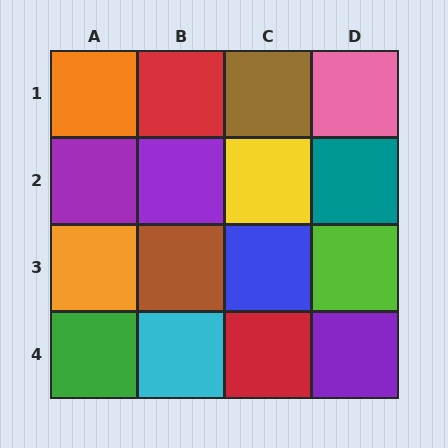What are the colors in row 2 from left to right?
Purple, purple, yellow, teal.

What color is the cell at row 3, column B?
Brown.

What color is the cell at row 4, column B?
Cyan.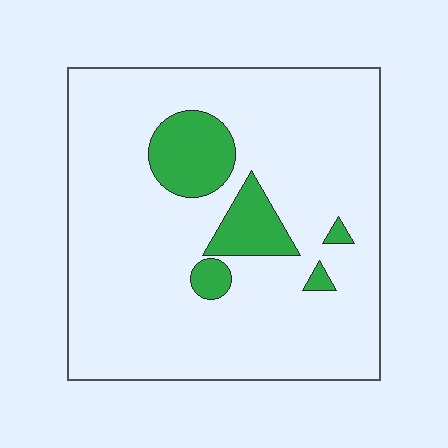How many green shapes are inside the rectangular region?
5.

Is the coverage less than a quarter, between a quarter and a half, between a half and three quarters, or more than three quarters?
Less than a quarter.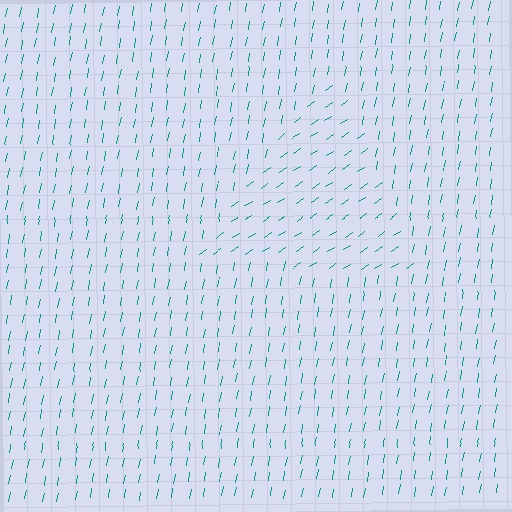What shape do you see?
I see a triangle.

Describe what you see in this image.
The image is filled with small teal line segments. A triangle region in the image has lines oriented differently from the surrounding lines, creating a visible texture boundary.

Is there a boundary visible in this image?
Yes, there is a texture boundary formed by a change in line orientation.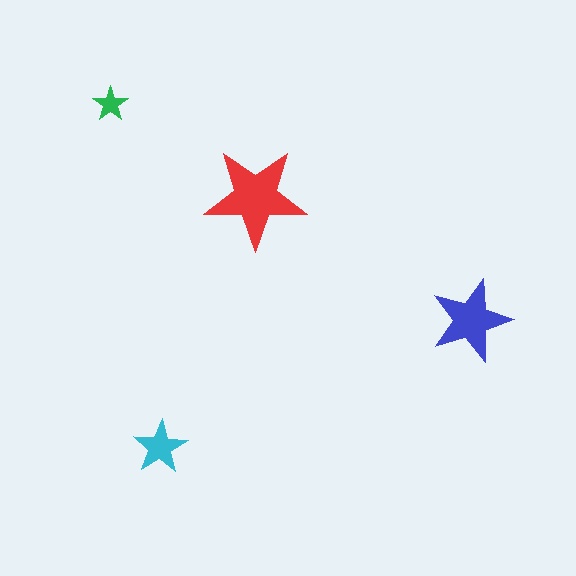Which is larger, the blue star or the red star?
The red one.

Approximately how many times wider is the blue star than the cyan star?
About 1.5 times wider.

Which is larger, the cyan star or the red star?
The red one.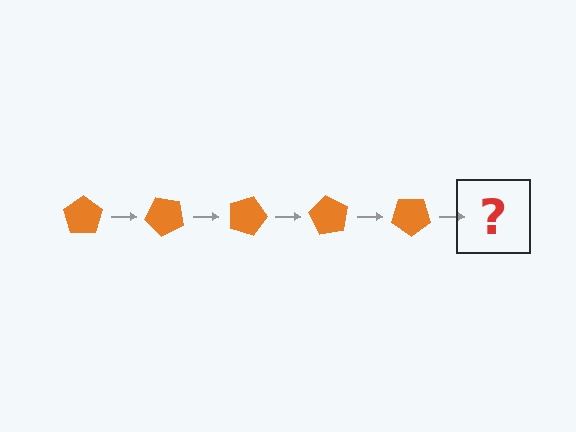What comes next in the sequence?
The next element should be an orange pentagon rotated 225 degrees.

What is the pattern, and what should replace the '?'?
The pattern is that the pentagon rotates 45 degrees each step. The '?' should be an orange pentagon rotated 225 degrees.